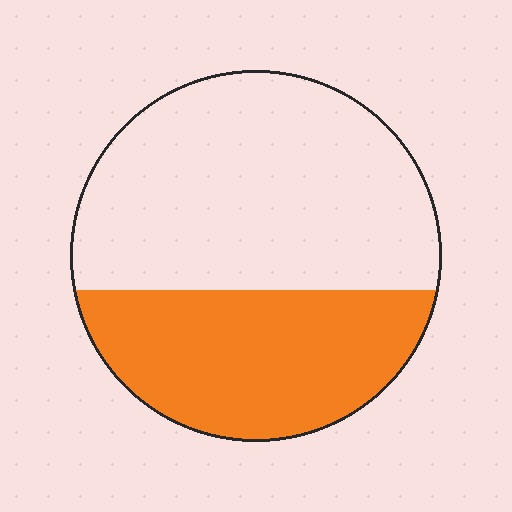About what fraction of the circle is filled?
About three eighths (3/8).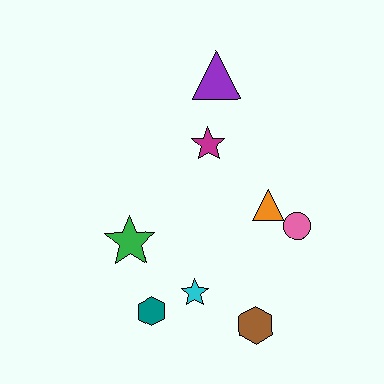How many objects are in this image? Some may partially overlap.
There are 8 objects.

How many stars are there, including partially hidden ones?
There are 3 stars.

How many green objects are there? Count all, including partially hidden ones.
There is 1 green object.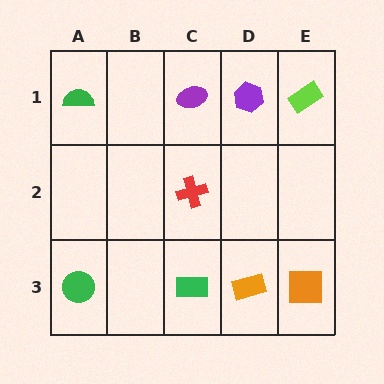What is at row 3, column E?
An orange square.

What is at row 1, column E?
A lime rectangle.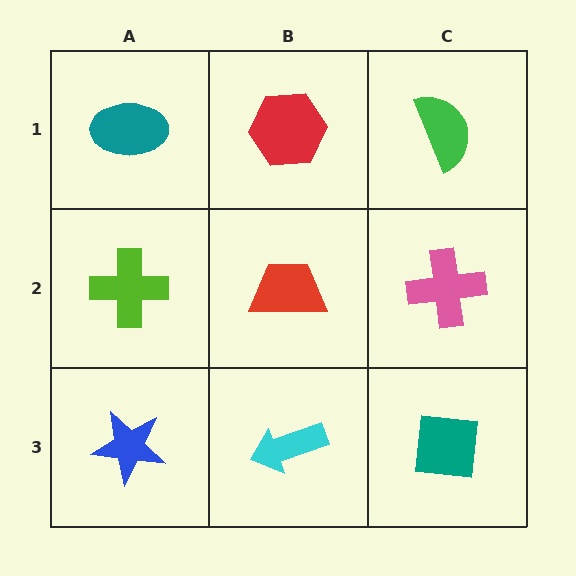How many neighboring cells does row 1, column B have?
3.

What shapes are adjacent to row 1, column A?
A lime cross (row 2, column A), a red hexagon (row 1, column B).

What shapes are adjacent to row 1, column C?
A pink cross (row 2, column C), a red hexagon (row 1, column B).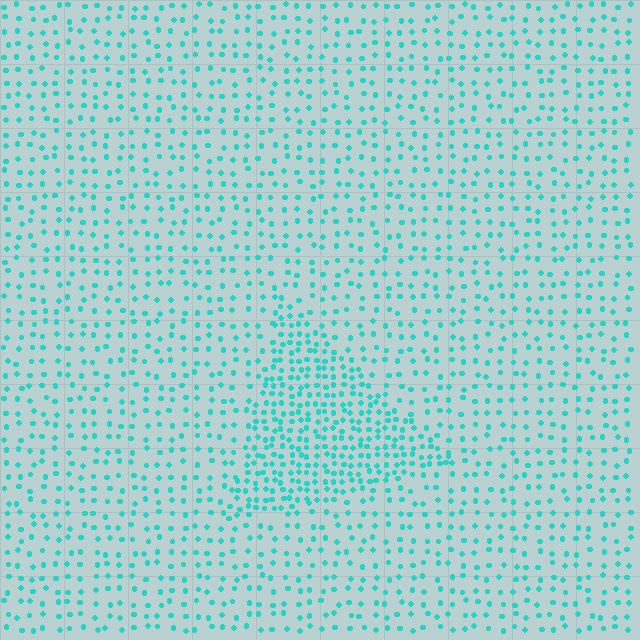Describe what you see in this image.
The image contains small cyan elements arranged at two different densities. A triangle-shaped region is visible where the elements are more densely packed than the surrounding area.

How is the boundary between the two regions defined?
The boundary is defined by a change in element density (approximately 2.1x ratio). All elements are the same color, size, and shape.